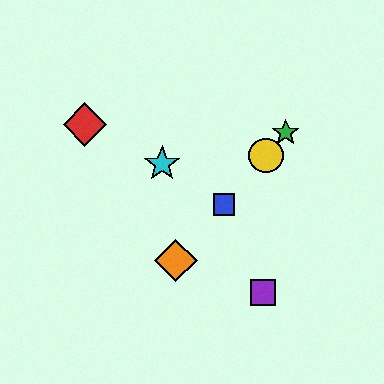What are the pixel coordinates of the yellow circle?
The yellow circle is at (266, 156).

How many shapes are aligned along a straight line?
4 shapes (the blue square, the green star, the yellow circle, the orange diamond) are aligned along a straight line.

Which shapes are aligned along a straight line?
The blue square, the green star, the yellow circle, the orange diamond are aligned along a straight line.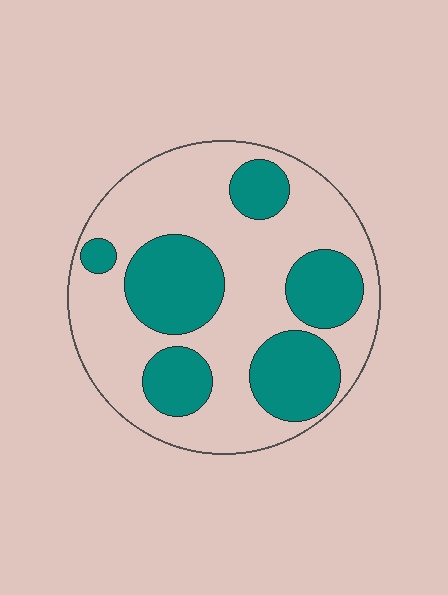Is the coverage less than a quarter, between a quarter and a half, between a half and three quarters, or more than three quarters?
Between a quarter and a half.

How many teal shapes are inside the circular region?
6.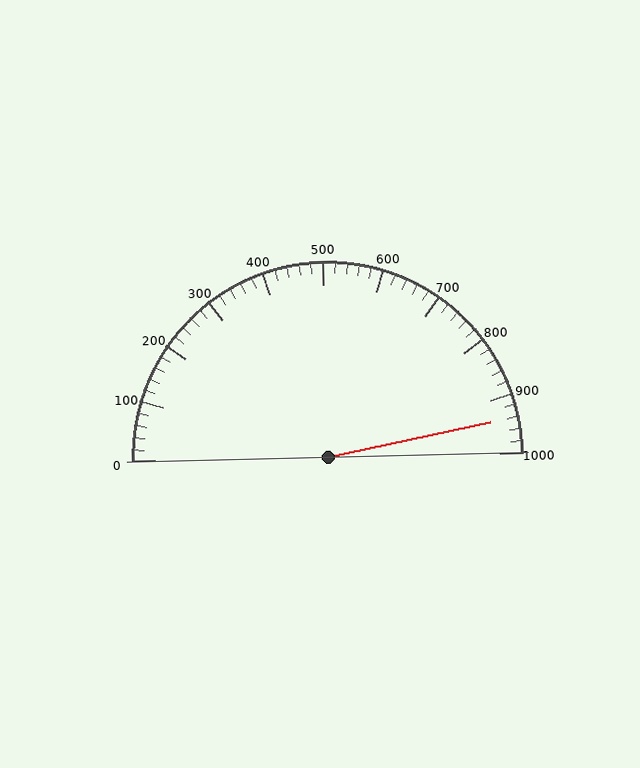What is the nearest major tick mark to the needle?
The nearest major tick mark is 900.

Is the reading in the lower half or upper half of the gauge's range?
The reading is in the upper half of the range (0 to 1000).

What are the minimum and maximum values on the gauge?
The gauge ranges from 0 to 1000.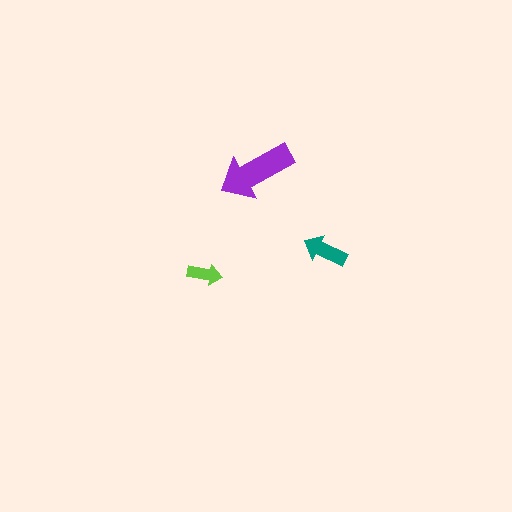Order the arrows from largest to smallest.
the purple one, the teal one, the lime one.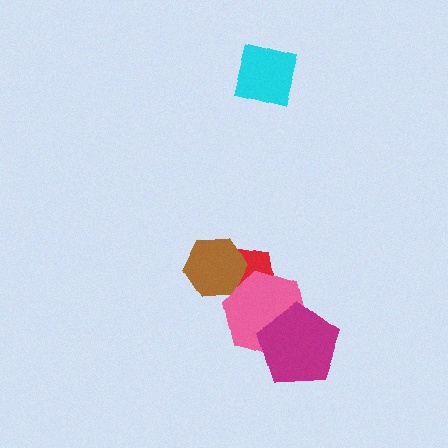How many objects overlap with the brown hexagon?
2 objects overlap with the brown hexagon.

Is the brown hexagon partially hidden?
Yes, it is partially covered by another shape.